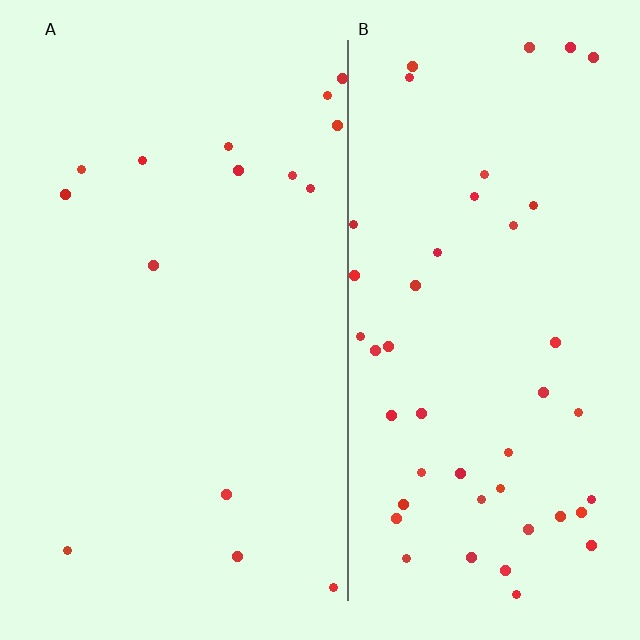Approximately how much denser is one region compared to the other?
Approximately 3.0× — region B over region A.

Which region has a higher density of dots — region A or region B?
B (the right).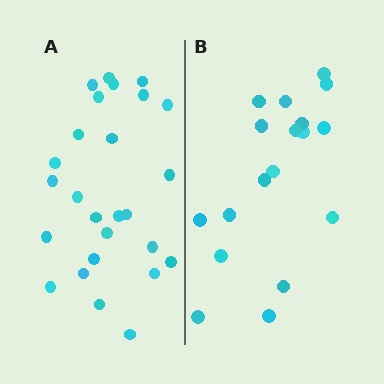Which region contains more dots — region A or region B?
Region A (the left region) has more dots.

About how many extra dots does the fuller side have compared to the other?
Region A has roughly 8 or so more dots than region B.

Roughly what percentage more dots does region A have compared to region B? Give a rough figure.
About 45% more.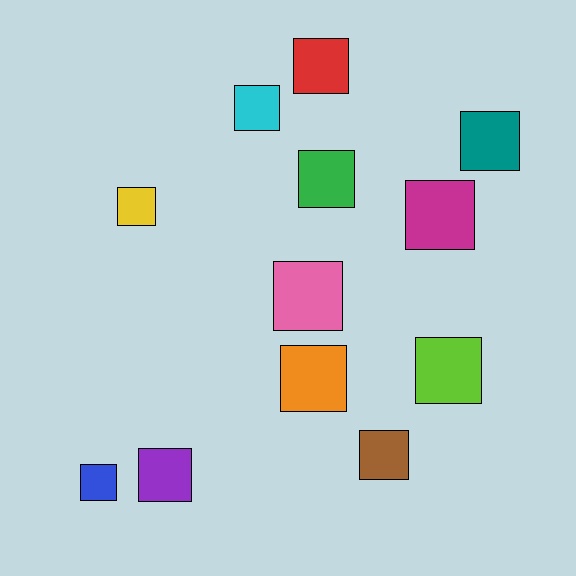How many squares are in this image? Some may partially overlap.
There are 12 squares.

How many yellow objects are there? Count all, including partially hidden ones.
There is 1 yellow object.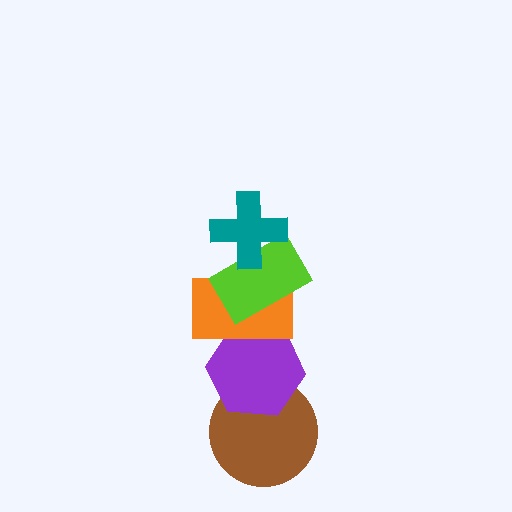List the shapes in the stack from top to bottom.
From top to bottom: the teal cross, the lime rectangle, the orange rectangle, the purple hexagon, the brown circle.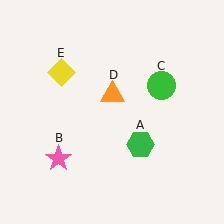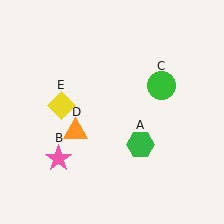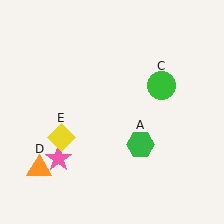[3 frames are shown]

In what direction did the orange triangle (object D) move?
The orange triangle (object D) moved down and to the left.